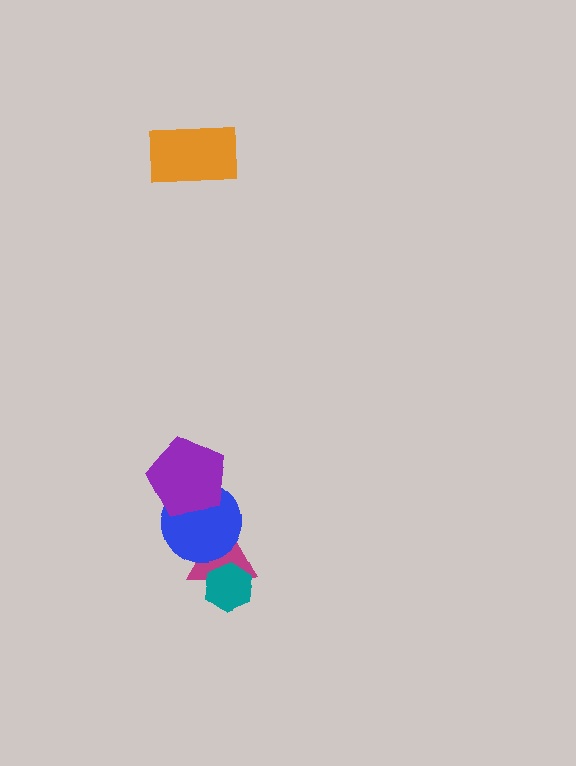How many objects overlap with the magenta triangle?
2 objects overlap with the magenta triangle.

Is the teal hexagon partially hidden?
No, no other shape covers it.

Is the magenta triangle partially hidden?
Yes, it is partially covered by another shape.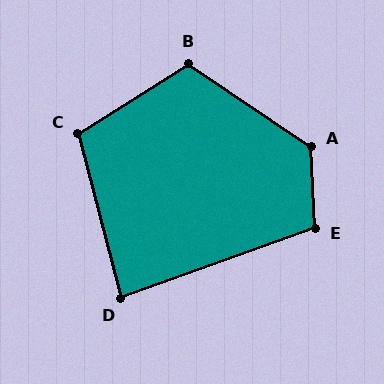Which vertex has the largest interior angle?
A, at approximately 126 degrees.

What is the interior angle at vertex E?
Approximately 108 degrees (obtuse).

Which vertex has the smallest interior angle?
D, at approximately 85 degrees.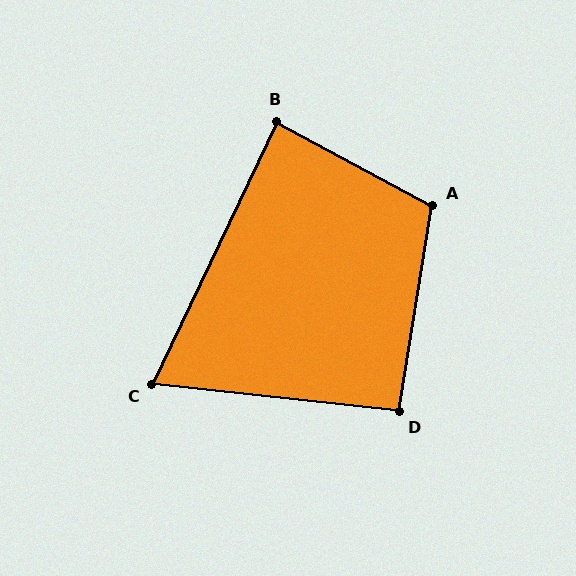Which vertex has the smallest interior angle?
C, at approximately 71 degrees.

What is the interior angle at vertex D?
Approximately 93 degrees (approximately right).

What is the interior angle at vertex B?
Approximately 87 degrees (approximately right).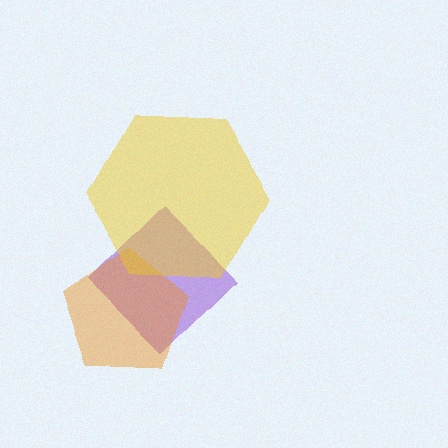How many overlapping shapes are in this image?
There are 3 overlapping shapes in the image.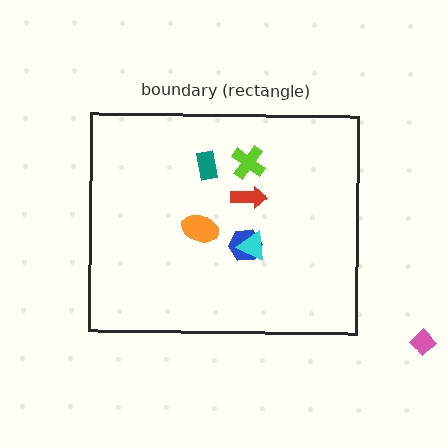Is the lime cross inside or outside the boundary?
Inside.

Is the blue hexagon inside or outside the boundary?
Inside.